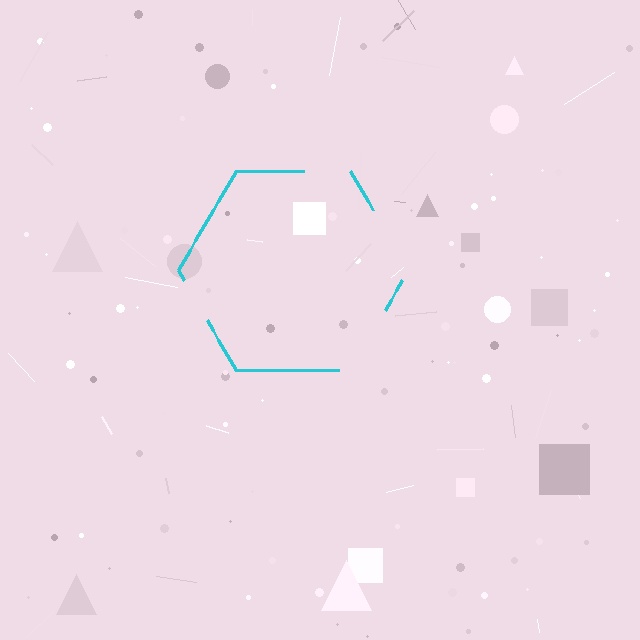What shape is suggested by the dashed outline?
The dashed outline suggests a hexagon.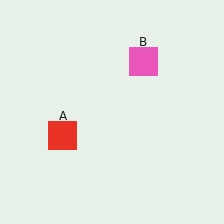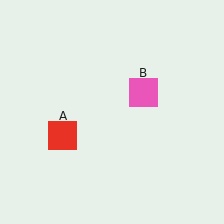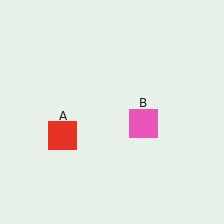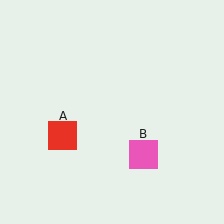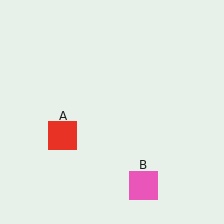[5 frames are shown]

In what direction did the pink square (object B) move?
The pink square (object B) moved down.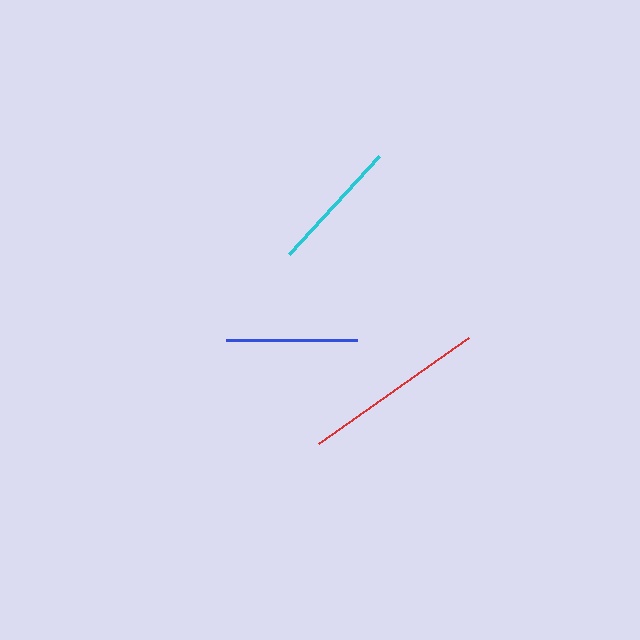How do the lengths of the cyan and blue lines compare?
The cyan and blue lines are approximately the same length.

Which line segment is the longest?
The red line is the longest at approximately 184 pixels.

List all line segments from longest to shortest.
From longest to shortest: red, cyan, blue.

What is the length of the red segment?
The red segment is approximately 184 pixels long.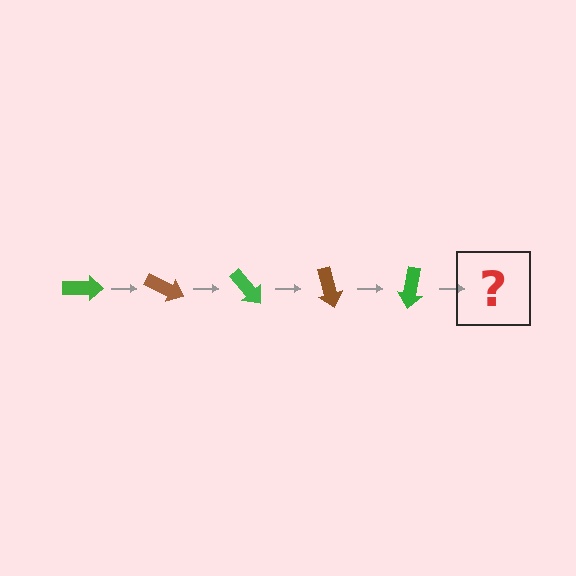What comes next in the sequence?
The next element should be a brown arrow, rotated 125 degrees from the start.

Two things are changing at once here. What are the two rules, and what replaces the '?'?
The two rules are that it rotates 25 degrees each step and the color cycles through green and brown. The '?' should be a brown arrow, rotated 125 degrees from the start.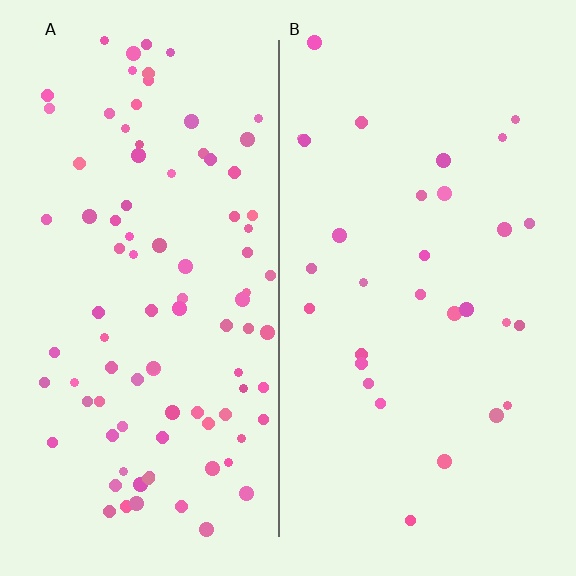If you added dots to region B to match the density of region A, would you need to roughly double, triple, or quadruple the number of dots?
Approximately triple.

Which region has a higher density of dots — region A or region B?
A (the left).